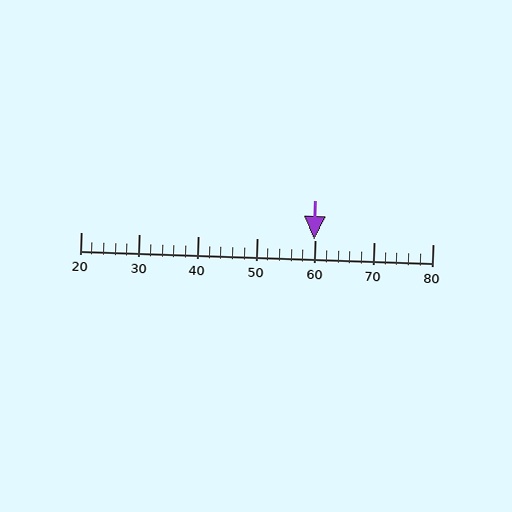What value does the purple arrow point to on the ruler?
The purple arrow points to approximately 60.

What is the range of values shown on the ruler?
The ruler shows values from 20 to 80.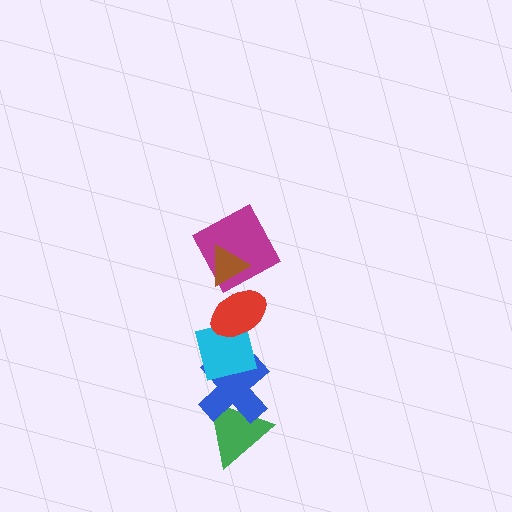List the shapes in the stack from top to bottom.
From top to bottom: the brown triangle, the magenta square, the red ellipse, the cyan square, the blue cross, the green triangle.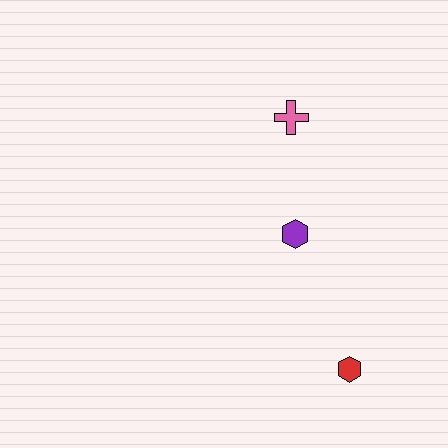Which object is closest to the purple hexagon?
The pink cross is closest to the purple hexagon.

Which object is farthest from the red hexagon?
The pink cross is farthest from the red hexagon.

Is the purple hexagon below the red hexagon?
No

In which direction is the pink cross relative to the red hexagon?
The pink cross is above the red hexagon.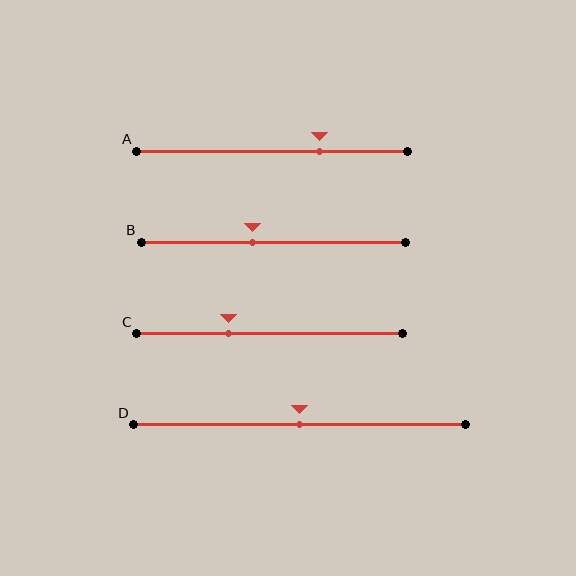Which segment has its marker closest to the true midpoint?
Segment D has its marker closest to the true midpoint.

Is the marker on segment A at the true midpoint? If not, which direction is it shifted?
No, the marker on segment A is shifted to the right by about 18% of the segment length.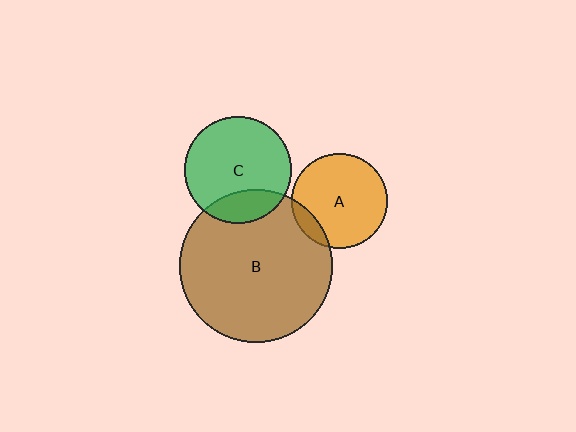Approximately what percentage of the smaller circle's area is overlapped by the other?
Approximately 20%.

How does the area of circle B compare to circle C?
Approximately 2.0 times.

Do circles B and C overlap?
Yes.